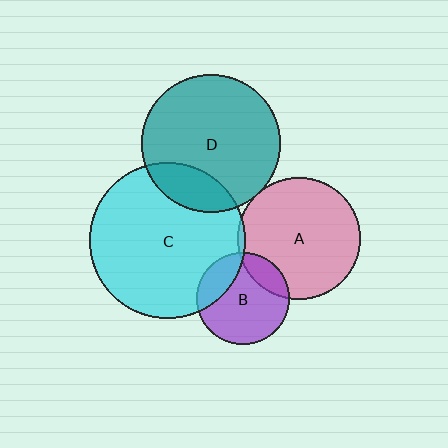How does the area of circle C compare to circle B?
Approximately 2.8 times.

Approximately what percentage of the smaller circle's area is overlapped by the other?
Approximately 20%.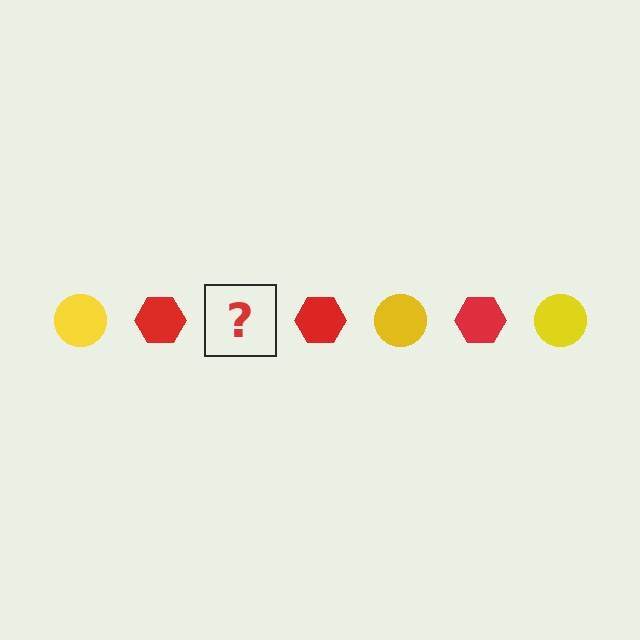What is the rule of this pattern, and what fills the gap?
The rule is that the pattern alternates between yellow circle and red hexagon. The gap should be filled with a yellow circle.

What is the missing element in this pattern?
The missing element is a yellow circle.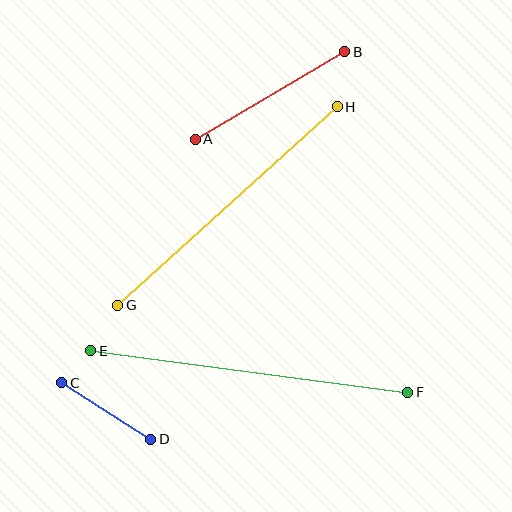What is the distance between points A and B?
The distance is approximately 174 pixels.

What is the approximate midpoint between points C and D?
The midpoint is at approximately (106, 411) pixels.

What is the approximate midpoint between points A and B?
The midpoint is at approximately (270, 95) pixels.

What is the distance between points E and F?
The distance is approximately 320 pixels.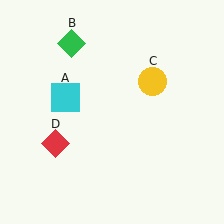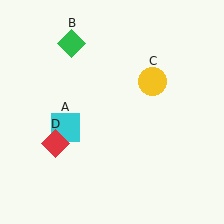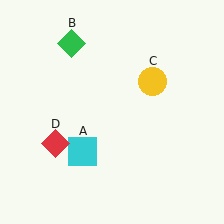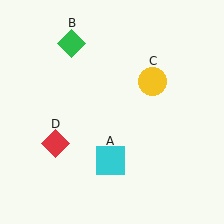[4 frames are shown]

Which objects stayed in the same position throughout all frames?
Green diamond (object B) and yellow circle (object C) and red diamond (object D) remained stationary.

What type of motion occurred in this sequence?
The cyan square (object A) rotated counterclockwise around the center of the scene.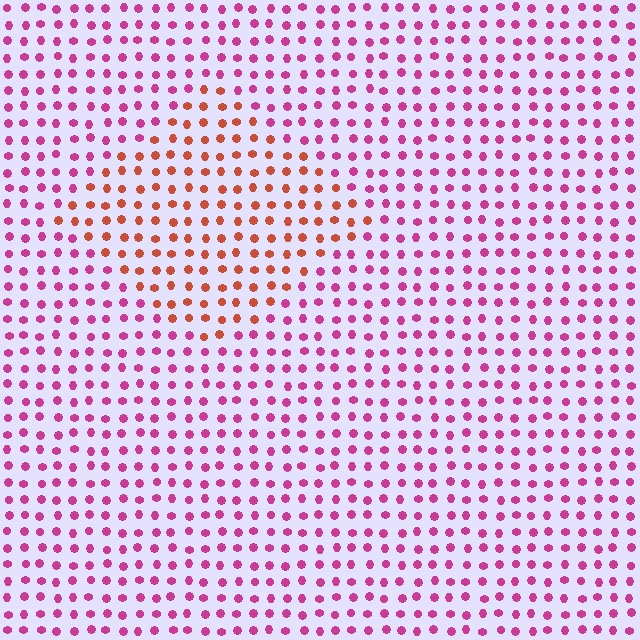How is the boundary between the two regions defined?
The boundary is defined purely by a slight shift in hue (about 47 degrees). Spacing, size, and orientation are identical on both sides.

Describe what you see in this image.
The image is filled with small magenta elements in a uniform arrangement. A diamond-shaped region is visible where the elements are tinted to a slightly different hue, forming a subtle color boundary.